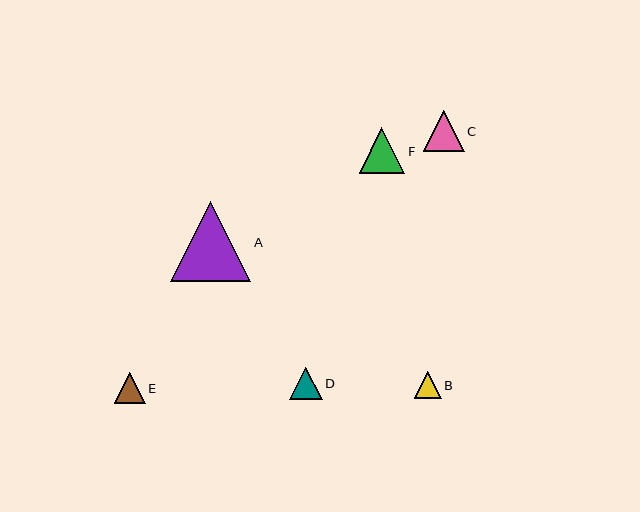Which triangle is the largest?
Triangle A is the largest with a size of approximately 80 pixels.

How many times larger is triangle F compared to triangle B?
Triangle F is approximately 1.7 times the size of triangle B.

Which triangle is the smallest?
Triangle B is the smallest with a size of approximately 27 pixels.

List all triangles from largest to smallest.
From largest to smallest: A, F, C, D, E, B.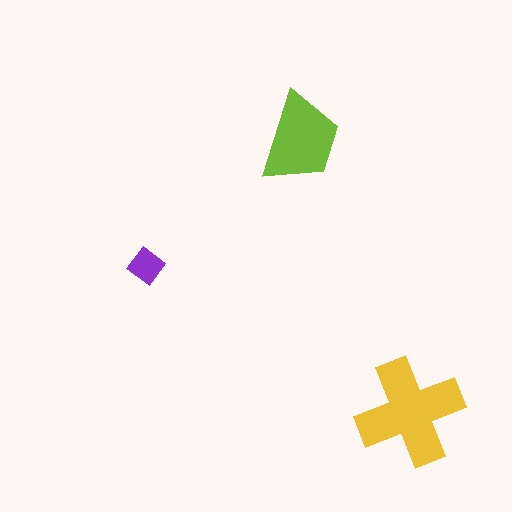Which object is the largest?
The yellow cross.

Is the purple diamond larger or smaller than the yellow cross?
Smaller.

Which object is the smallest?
The purple diamond.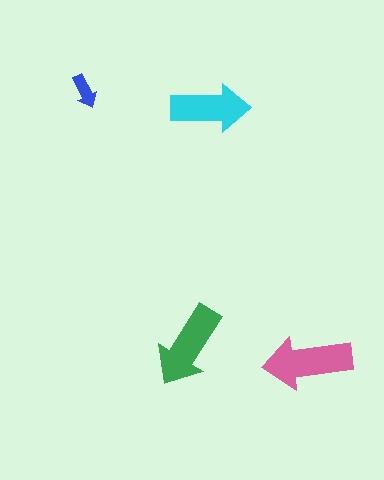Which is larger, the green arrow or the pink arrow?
The pink one.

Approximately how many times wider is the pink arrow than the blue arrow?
About 2.5 times wider.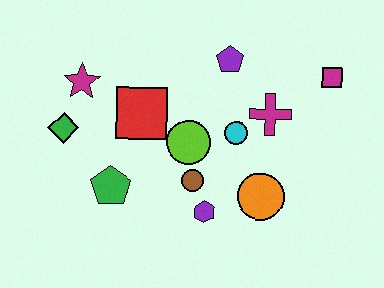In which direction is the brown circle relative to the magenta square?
The brown circle is to the left of the magenta square.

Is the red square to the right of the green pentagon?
Yes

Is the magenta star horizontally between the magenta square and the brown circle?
No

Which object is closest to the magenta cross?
The cyan circle is closest to the magenta cross.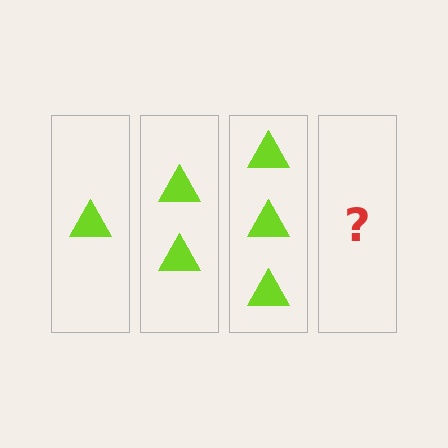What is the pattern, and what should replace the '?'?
The pattern is that each step adds one more triangle. The '?' should be 4 triangles.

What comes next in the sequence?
The next element should be 4 triangles.